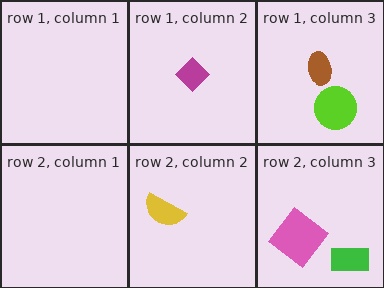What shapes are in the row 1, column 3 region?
The lime circle, the brown ellipse.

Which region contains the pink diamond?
The row 2, column 3 region.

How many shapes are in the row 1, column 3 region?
2.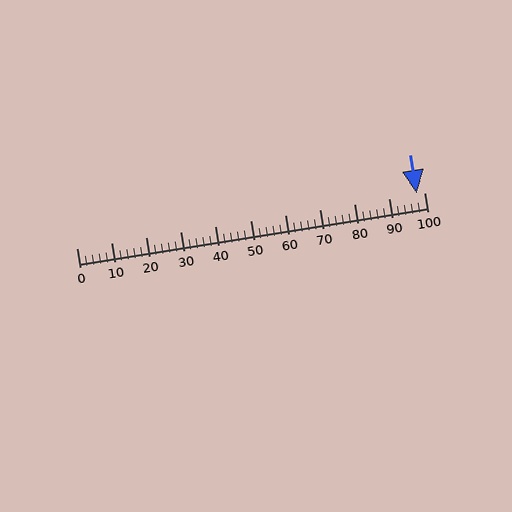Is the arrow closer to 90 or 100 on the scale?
The arrow is closer to 100.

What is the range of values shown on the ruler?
The ruler shows values from 0 to 100.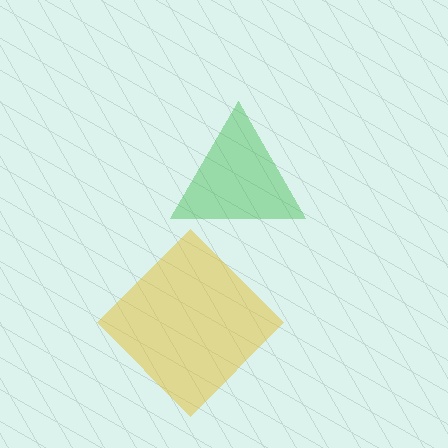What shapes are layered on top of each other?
The layered shapes are: a green triangle, a yellow diamond.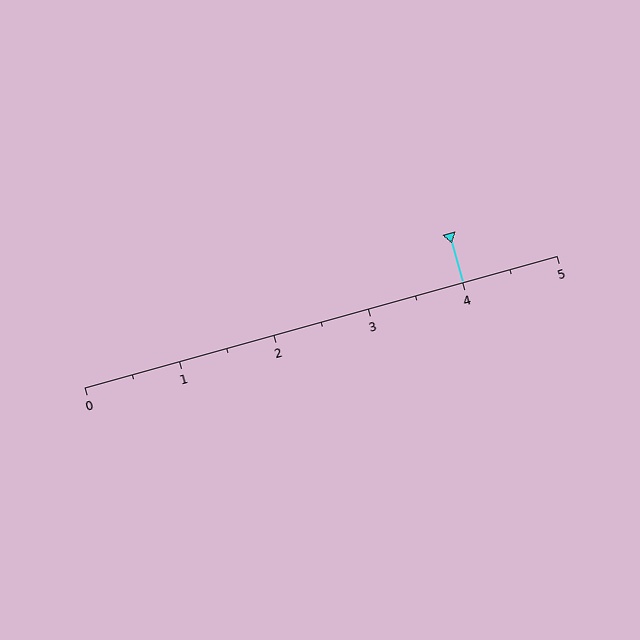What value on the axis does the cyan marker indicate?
The marker indicates approximately 4.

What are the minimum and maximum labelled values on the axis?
The axis runs from 0 to 5.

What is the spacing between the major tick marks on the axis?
The major ticks are spaced 1 apart.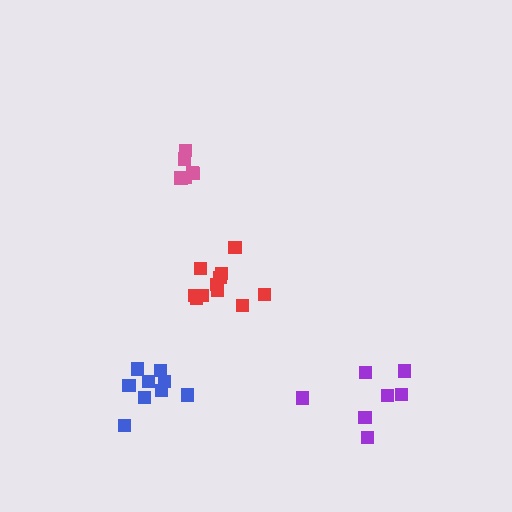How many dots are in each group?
Group 1: 11 dots, Group 2: 6 dots, Group 3: 7 dots, Group 4: 9 dots (33 total).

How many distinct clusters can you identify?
There are 4 distinct clusters.